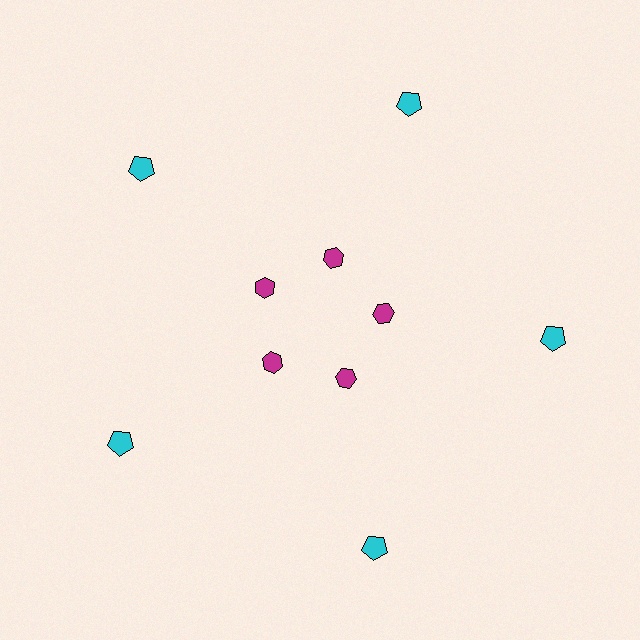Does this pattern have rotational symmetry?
Yes, this pattern has 5-fold rotational symmetry. It looks the same after rotating 72 degrees around the center.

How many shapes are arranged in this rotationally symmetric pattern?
There are 10 shapes, arranged in 5 groups of 2.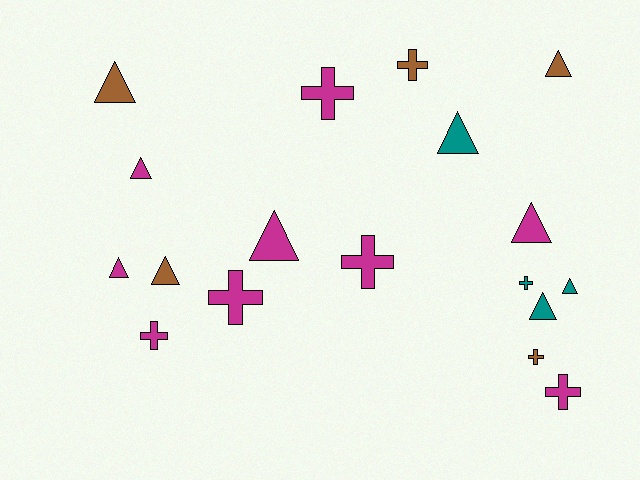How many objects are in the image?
There are 18 objects.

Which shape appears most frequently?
Triangle, with 10 objects.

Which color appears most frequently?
Magenta, with 9 objects.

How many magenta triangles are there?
There are 4 magenta triangles.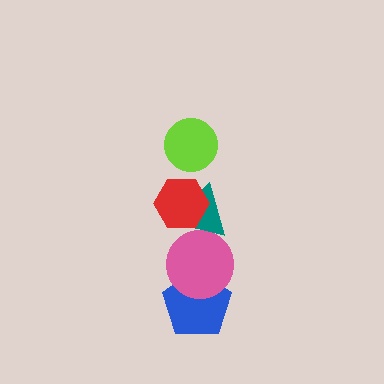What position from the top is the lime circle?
The lime circle is 1st from the top.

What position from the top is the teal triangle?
The teal triangle is 3rd from the top.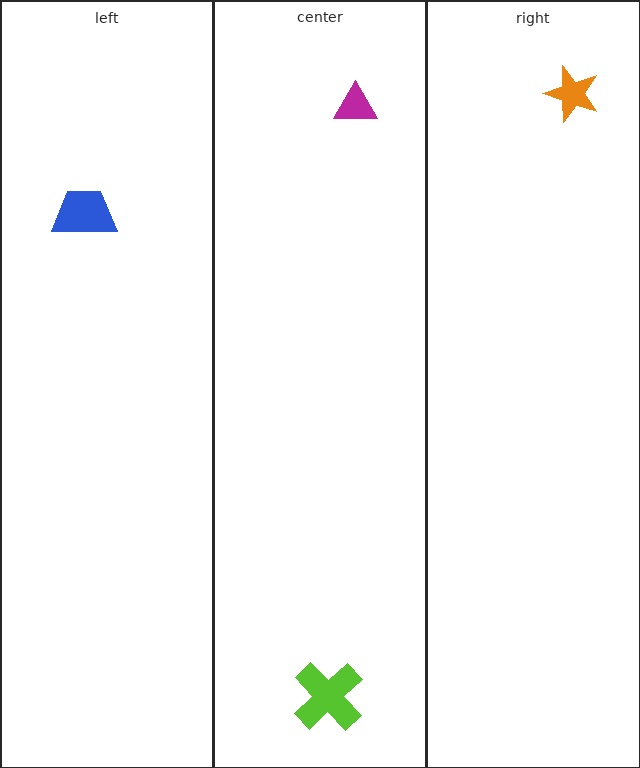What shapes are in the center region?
The magenta triangle, the lime cross.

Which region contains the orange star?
The right region.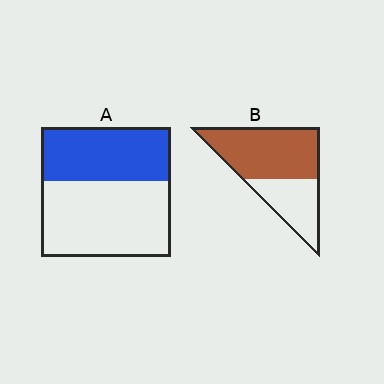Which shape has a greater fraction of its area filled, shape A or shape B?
Shape B.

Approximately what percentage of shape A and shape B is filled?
A is approximately 40% and B is approximately 65%.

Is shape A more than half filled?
No.